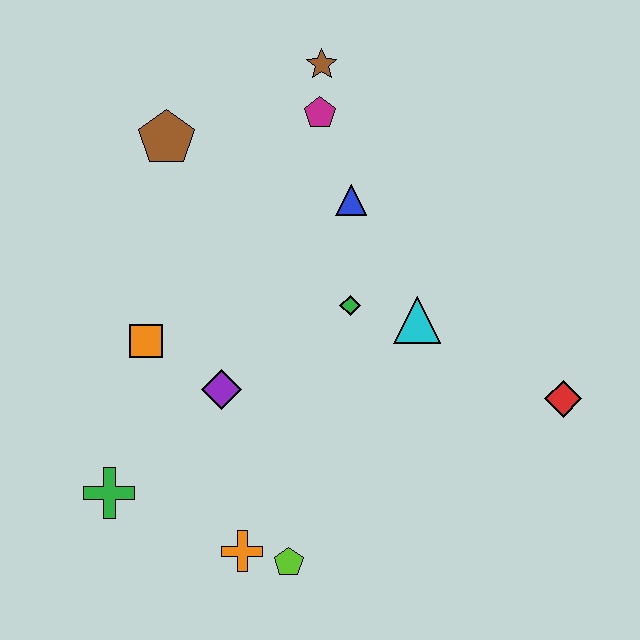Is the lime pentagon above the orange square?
No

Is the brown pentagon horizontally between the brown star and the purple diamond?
No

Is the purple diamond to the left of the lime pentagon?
Yes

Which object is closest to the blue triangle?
The magenta pentagon is closest to the blue triangle.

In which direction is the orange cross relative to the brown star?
The orange cross is below the brown star.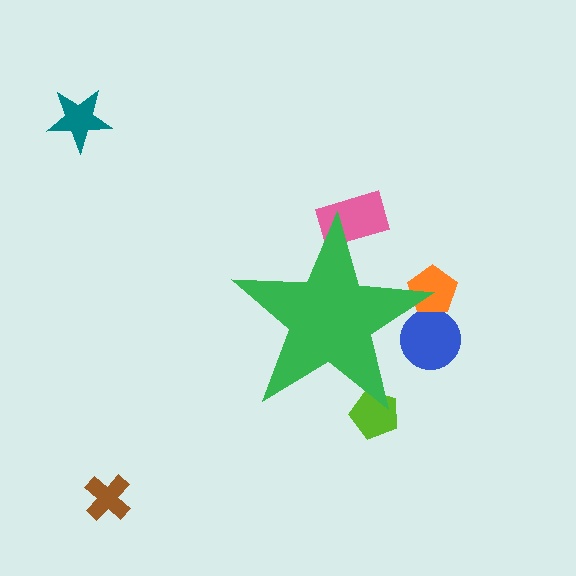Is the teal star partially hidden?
No, the teal star is fully visible.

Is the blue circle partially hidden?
Yes, the blue circle is partially hidden behind the green star.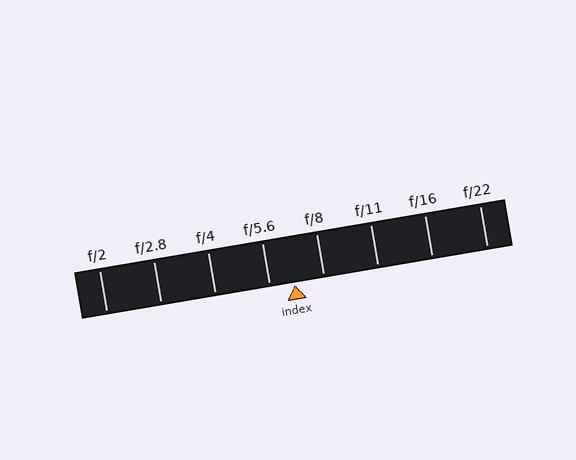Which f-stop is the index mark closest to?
The index mark is closest to f/5.6.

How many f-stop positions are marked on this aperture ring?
There are 8 f-stop positions marked.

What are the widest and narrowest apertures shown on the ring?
The widest aperture shown is f/2 and the narrowest is f/22.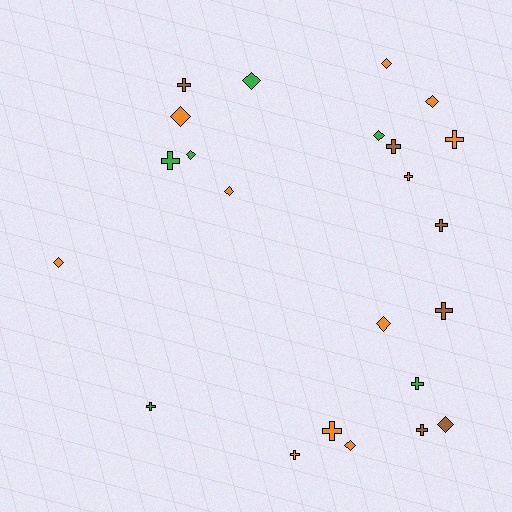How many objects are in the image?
There are 23 objects.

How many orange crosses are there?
There are 4 orange crosses.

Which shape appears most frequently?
Cross, with 12 objects.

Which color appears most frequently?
Orange, with 11 objects.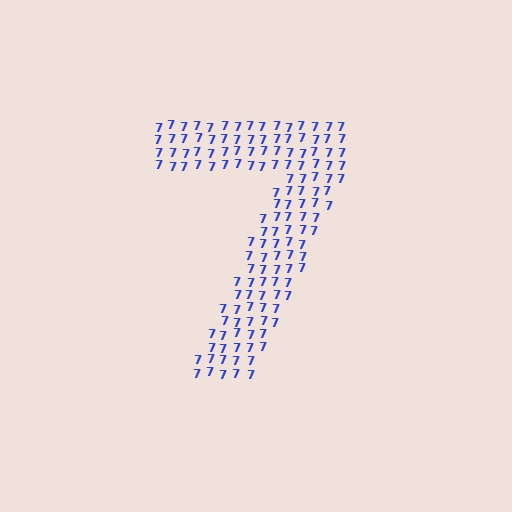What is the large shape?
The large shape is the digit 7.